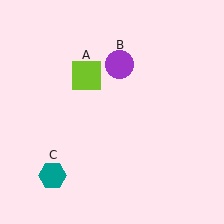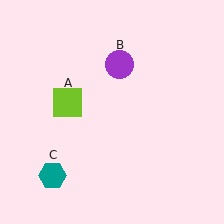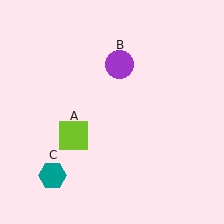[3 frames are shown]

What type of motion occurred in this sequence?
The lime square (object A) rotated counterclockwise around the center of the scene.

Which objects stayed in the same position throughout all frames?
Purple circle (object B) and teal hexagon (object C) remained stationary.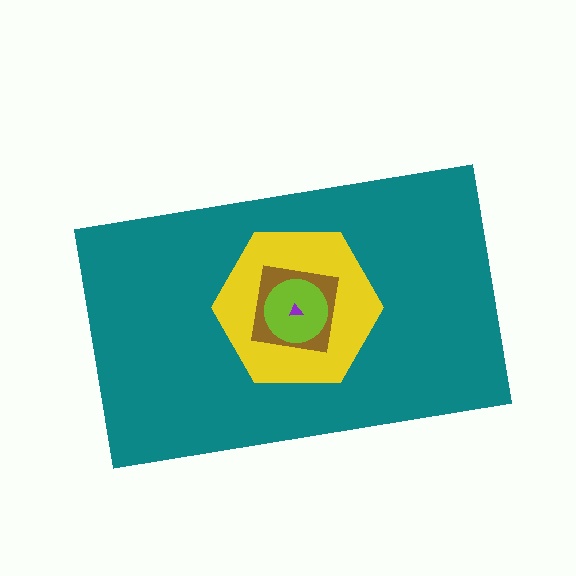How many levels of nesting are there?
5.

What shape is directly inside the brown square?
The lime circle.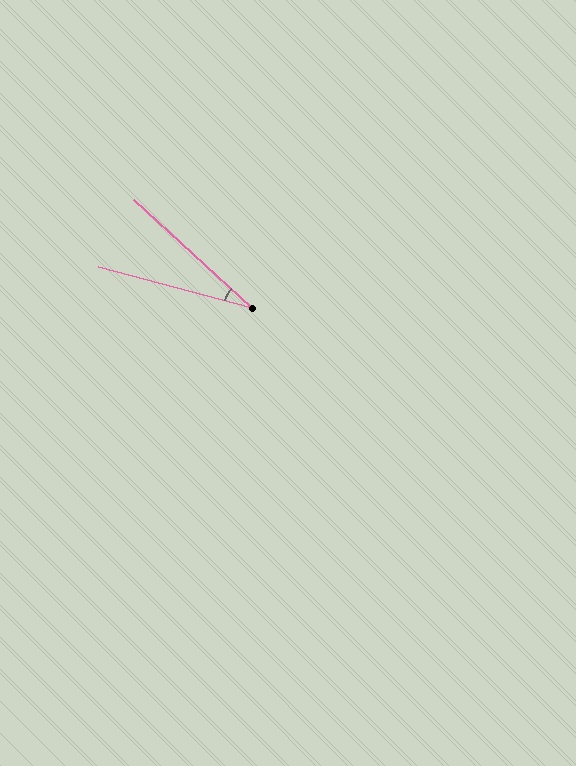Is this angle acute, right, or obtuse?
It is acute.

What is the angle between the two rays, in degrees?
Approximately 28 degrees.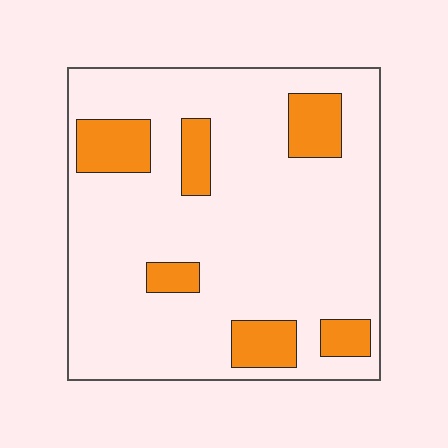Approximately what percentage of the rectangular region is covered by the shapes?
Approximately 15%.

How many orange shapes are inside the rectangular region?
6.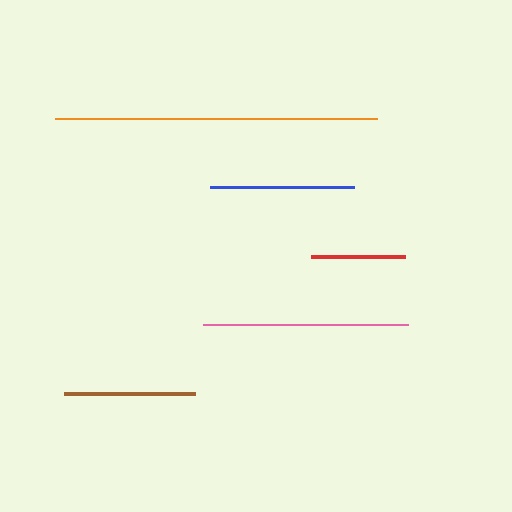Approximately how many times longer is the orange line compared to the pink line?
The orange line is approximately 1.6 times the length of the pink line.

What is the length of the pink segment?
The pink segment is approximately 205 pixels long.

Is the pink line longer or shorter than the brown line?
The pink line is longer than the brown line.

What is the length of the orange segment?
The orange segment is approximately 322 pixels long.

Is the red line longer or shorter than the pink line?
The pink line is longer than the red line.